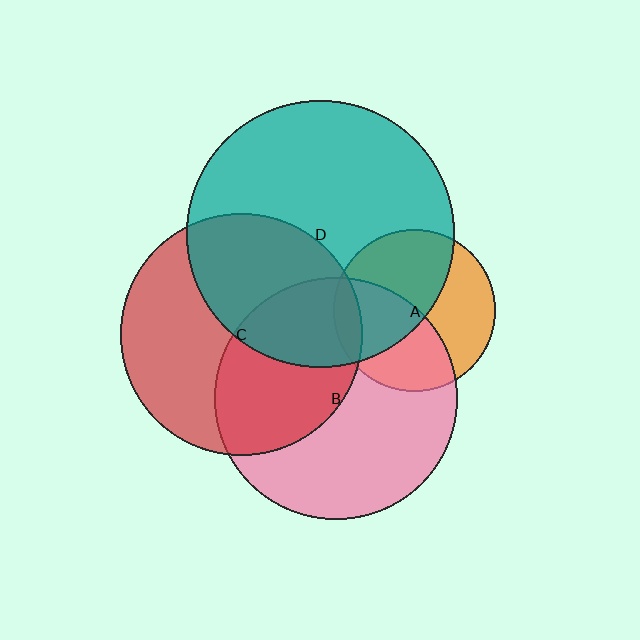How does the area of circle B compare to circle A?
Approximately 2.2 times.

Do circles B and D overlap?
Yes.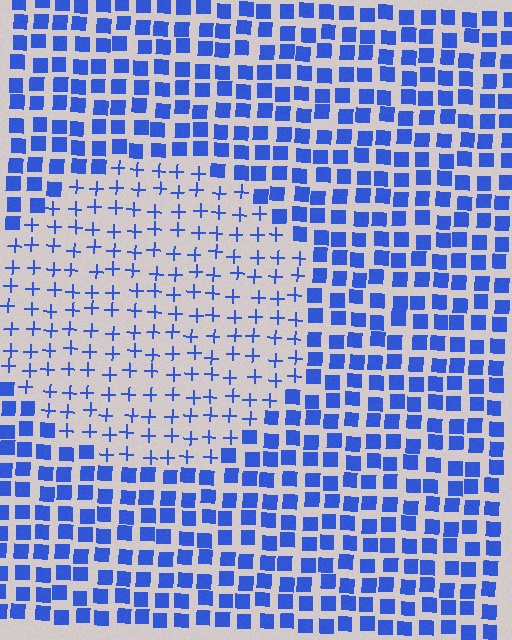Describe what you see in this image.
The image is filled with small blue elements arranged in a uniform grid. A circle-shaped region contains plus signs, while the surrounding area contains squares. The boundary is defined purely by the change in element shape.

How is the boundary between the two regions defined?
The boundary is defined by a change in element shape: plus signs inside vs. squares outside. All elements share the same color and spacing.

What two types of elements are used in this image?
The image uses plus signs inside the circle region and squares outside it.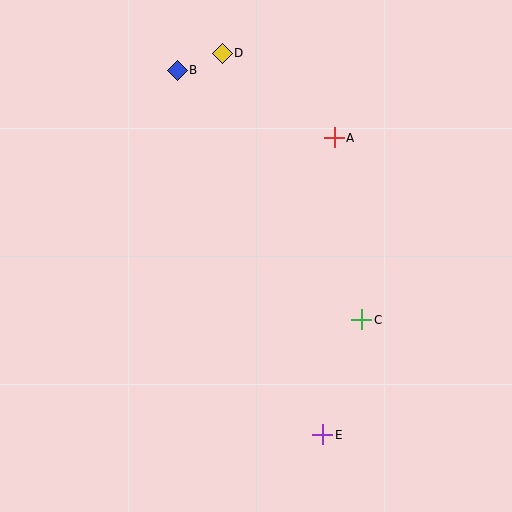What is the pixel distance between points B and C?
The distance between B and C is 310 pixels.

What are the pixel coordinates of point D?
Point D is at (222, 53).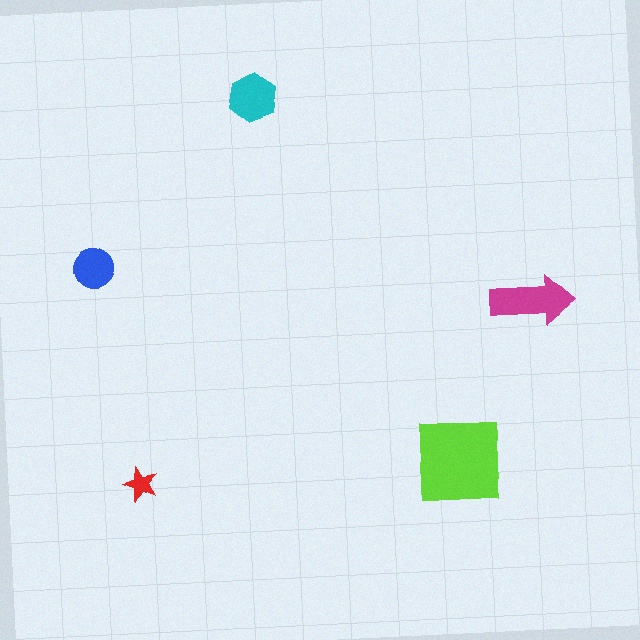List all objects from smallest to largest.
The red star, the blue circle, the cyan hexagon, the magenta arrow, the lime square.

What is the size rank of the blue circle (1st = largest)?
4th.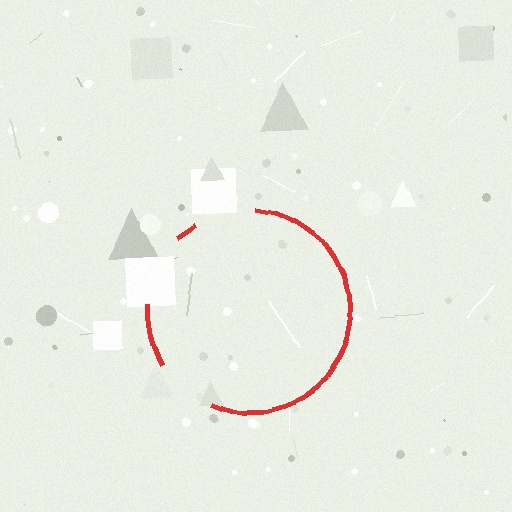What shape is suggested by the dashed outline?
The dashed outline suggests a circle.